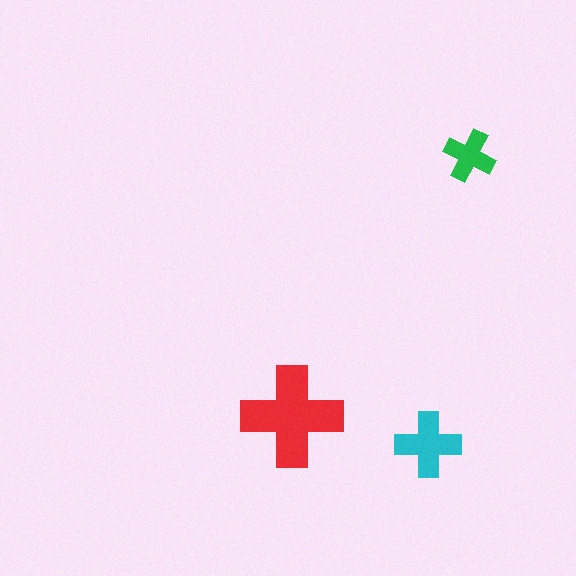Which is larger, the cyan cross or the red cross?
The red one.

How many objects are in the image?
There are 3 objects in the image.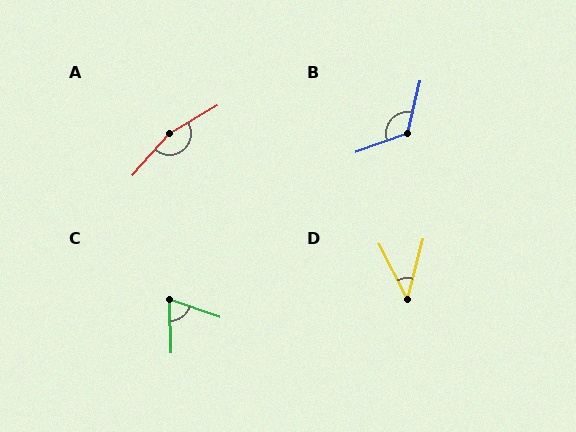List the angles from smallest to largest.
D (42°), C (69°), B (123°), A (162°).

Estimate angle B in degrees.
Approximately 123 degrees.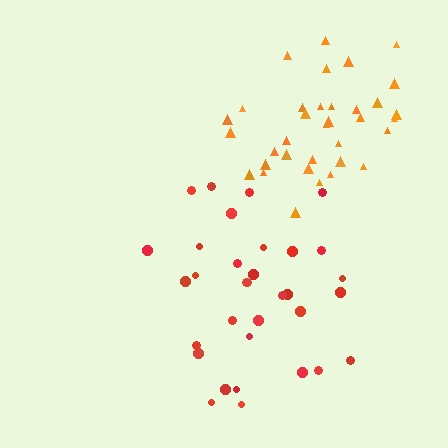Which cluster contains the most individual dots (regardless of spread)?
Orange (35).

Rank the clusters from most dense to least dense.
orange, red.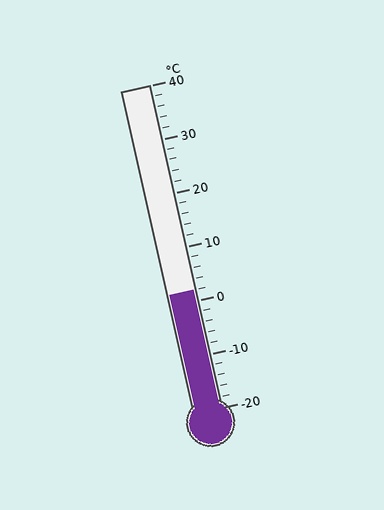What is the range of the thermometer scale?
The thermometer scale ranges from -20°C to 40°C.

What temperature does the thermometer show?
The thermometer shows approximately 2°C.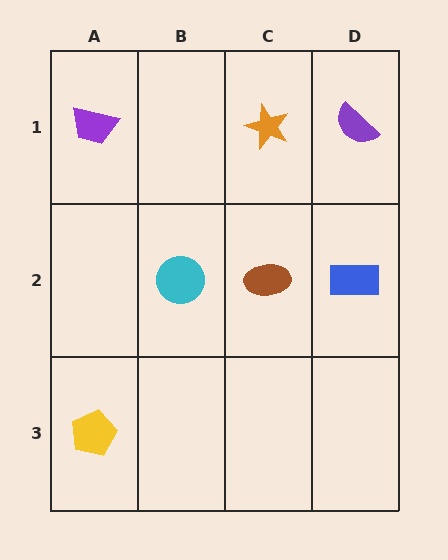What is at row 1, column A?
A purple trapezoid.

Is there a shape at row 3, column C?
No, that cell is empty.